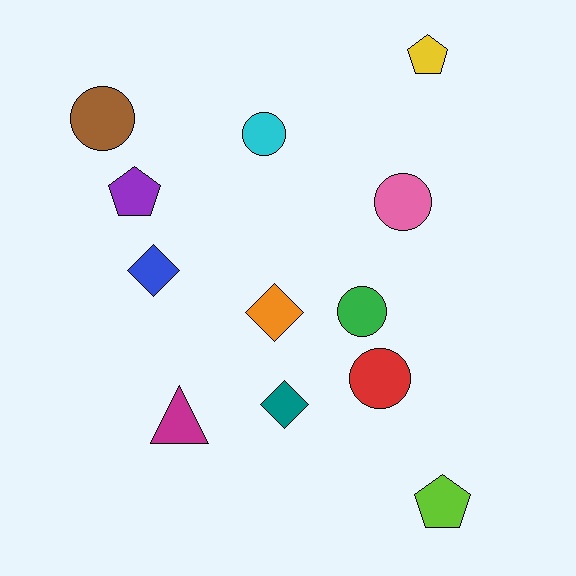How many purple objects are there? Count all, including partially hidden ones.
There is 1 purple object.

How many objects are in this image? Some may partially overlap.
There are 12 objects.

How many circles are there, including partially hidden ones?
There are 5 circles.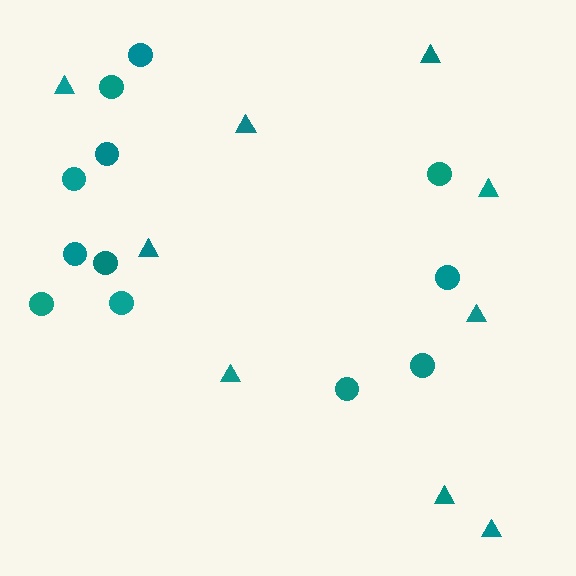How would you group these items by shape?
There are 2 groups: one group of triangles (9) and one group of circles (12).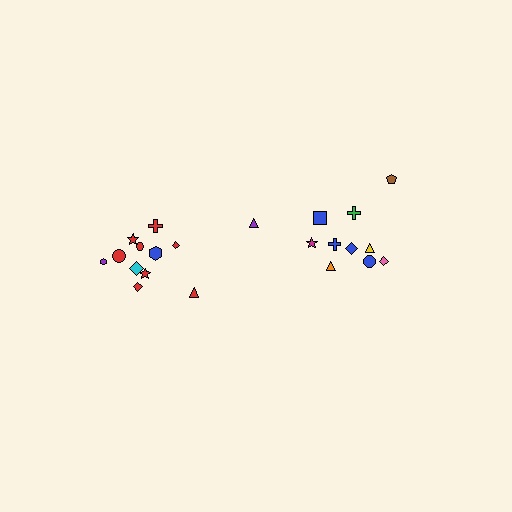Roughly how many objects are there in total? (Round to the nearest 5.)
Roughly 20 objects in total.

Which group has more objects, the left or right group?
The left group.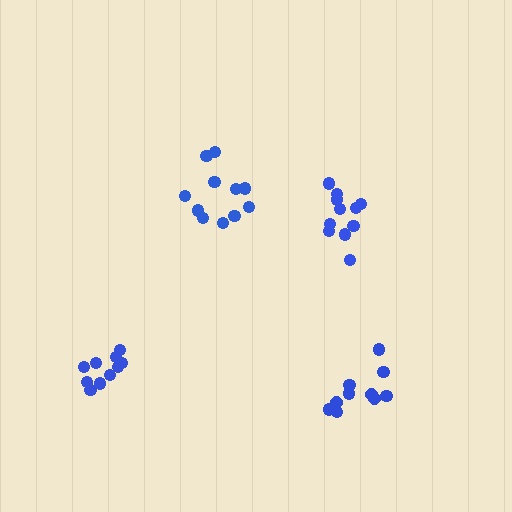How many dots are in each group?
Group 1: 10 dots, Group 2: 11 dots, Group 3: 10 dots, Group 4: 11 dots (42 total).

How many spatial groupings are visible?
There are 4 spatial groupings.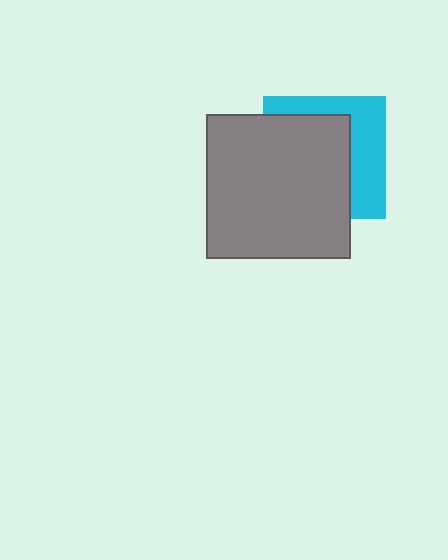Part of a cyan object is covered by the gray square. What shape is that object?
It is a square.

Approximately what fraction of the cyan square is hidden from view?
Roughly 62% of the cyan square is hidden behind the gray square.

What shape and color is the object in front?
The object in front is a gray square.